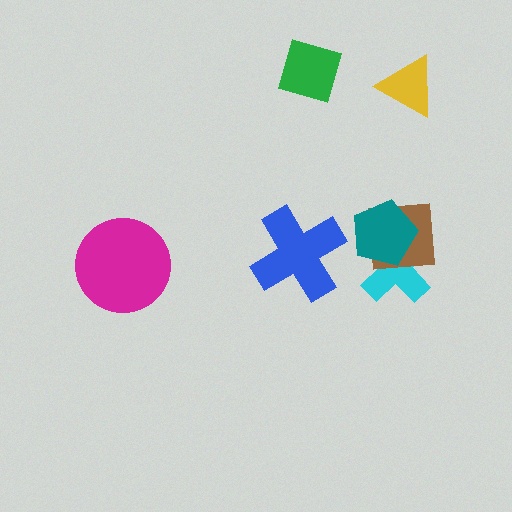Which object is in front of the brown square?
The teal pentagon is in front of the brown square.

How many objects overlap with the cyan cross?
2 objects overlap with the cyan cross.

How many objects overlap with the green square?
0 objects overlap with the green square.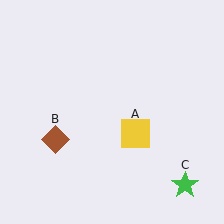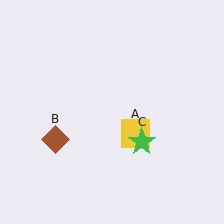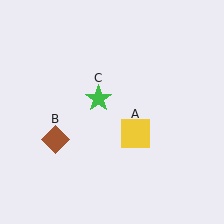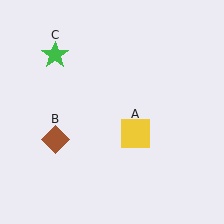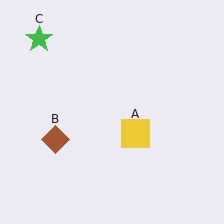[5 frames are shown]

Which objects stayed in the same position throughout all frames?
Yellow square (object A) and brown diamond (object B) remained stationary.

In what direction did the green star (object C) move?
The green star (object C) moved up and to the left.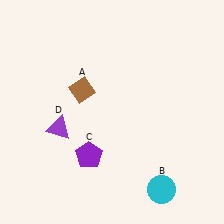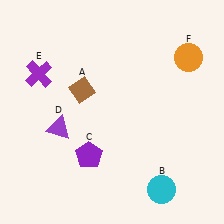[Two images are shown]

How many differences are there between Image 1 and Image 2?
There are 2 differences between the two images.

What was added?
A purple cross (E), an orange circle (F) were added in Image 2.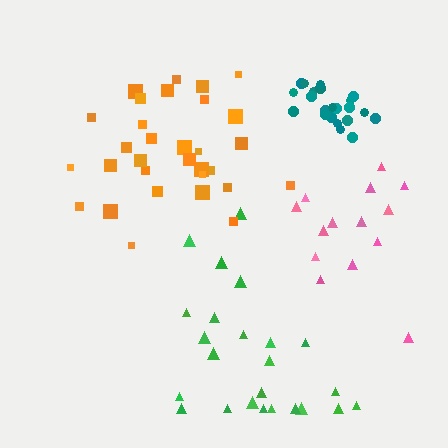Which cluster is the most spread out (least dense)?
Green.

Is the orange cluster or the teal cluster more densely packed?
Teal.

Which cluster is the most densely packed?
Teal.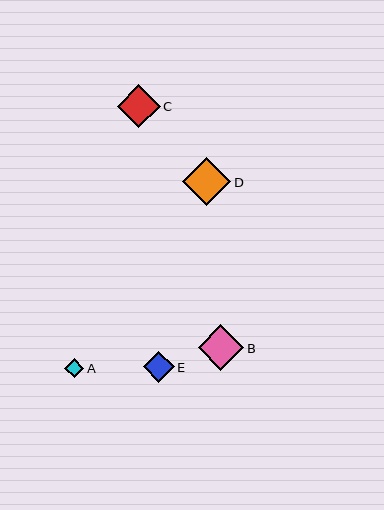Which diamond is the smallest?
Diamond A is the smallest with a size of approximately 19 pixels.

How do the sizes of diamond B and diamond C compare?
Diamond B and diamond C are approximately the same size.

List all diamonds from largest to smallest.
From largest to smallest: D, B, C, E, A.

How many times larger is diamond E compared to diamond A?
Diamond E is approximately 1.6 times the size of diamond A.